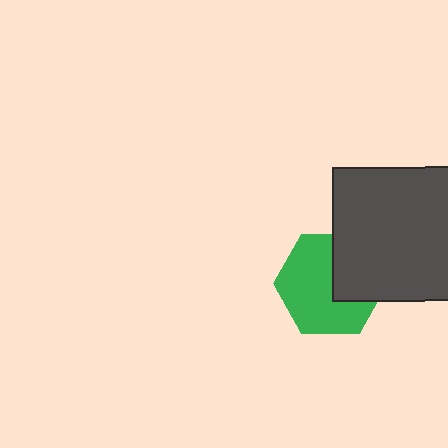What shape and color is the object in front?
The object in front is a dark gray square.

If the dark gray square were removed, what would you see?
You would see the complete green hexagon.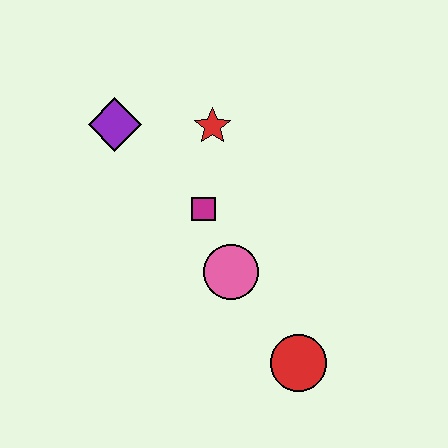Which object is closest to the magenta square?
The pink circle is closest to the magenta square.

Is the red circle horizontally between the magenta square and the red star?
No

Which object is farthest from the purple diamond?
The red circle is farthest from the purple diamond.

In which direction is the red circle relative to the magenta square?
The red circle is below the magenta square.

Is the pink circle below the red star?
Yes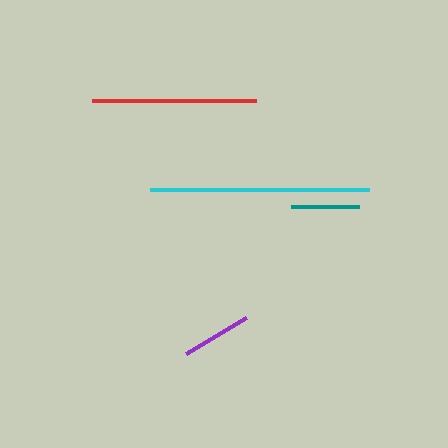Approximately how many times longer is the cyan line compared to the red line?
The cyan line is approximately 1.3 times the length of the red line.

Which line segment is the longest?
The cyan line is the longest at approximately 219 pixels.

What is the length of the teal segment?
The teal segment is approximately 69 pixels long.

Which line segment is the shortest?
The teal line is the shortest at approximately 69 pixels.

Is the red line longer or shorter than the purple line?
The red line is longer than the purple line.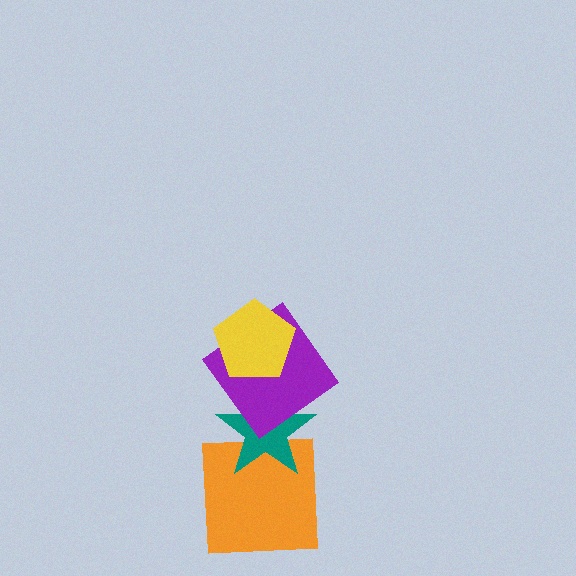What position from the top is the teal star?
The teal star is 3rd from the top.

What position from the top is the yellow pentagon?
The yellow pentagon is 1st from the top.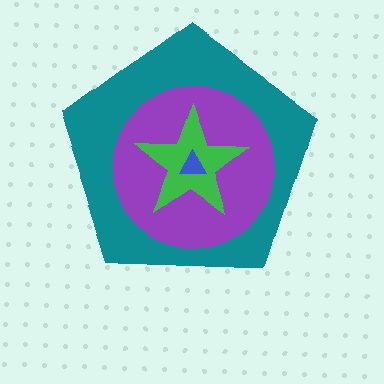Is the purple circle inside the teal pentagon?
Yes.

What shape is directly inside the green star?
The blue triangle.